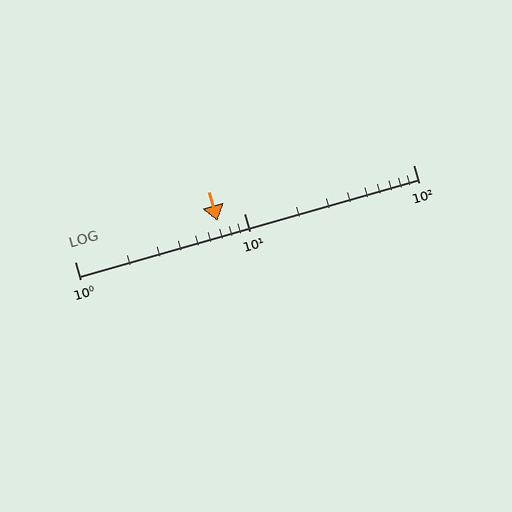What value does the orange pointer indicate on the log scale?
The pointer indicates approximately 7.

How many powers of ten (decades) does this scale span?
The scale spans 2 decades, from 1 to 100.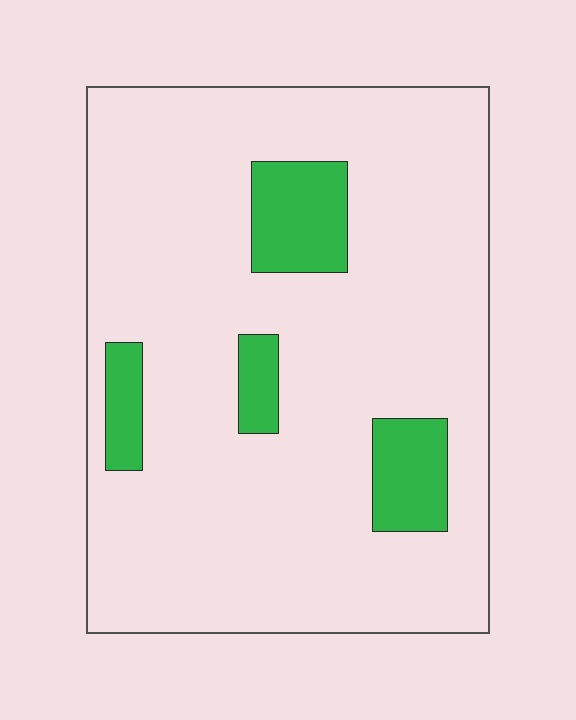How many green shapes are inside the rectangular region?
4.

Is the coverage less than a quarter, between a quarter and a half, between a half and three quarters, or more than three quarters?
Less than a quarter.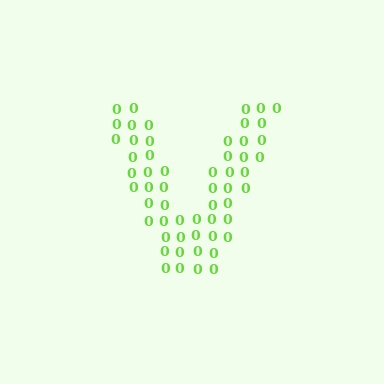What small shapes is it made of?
It is made of small digit 0's.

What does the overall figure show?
The overall figure shows the letter V.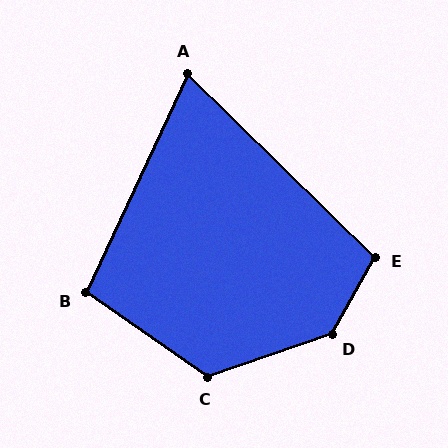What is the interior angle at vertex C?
Approximately 126 degrees (obtuse).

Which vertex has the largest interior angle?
D, at approximately 138 degrees.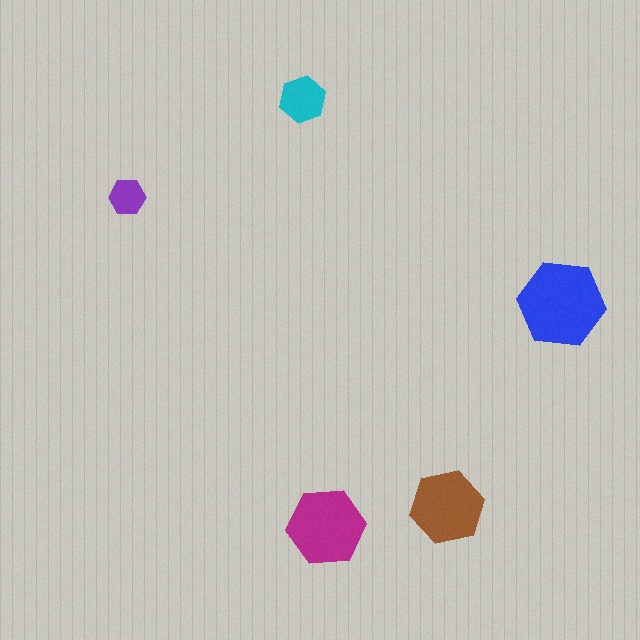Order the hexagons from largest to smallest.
the blue one, the magenta one, the brown one, the cyan one, the purple one.